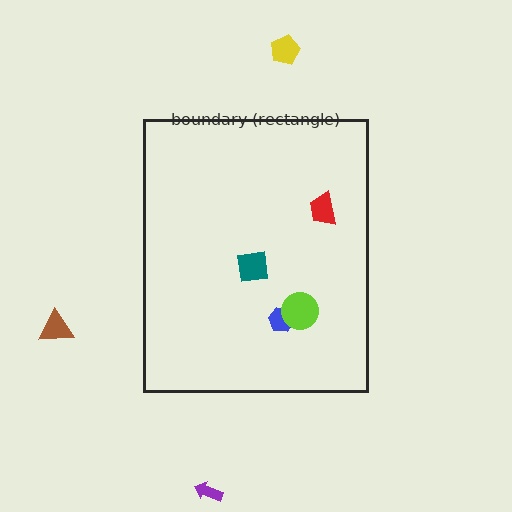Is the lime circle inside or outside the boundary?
Inside.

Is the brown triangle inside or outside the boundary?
Outside.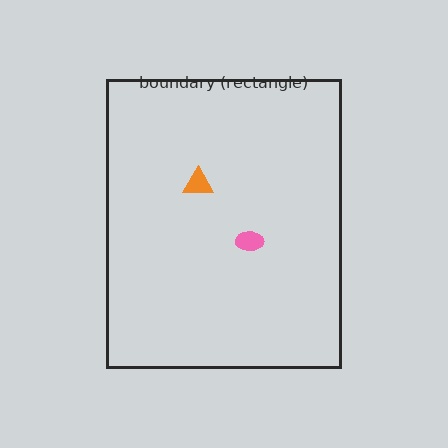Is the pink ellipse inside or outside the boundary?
Inside.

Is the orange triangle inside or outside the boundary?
Inside.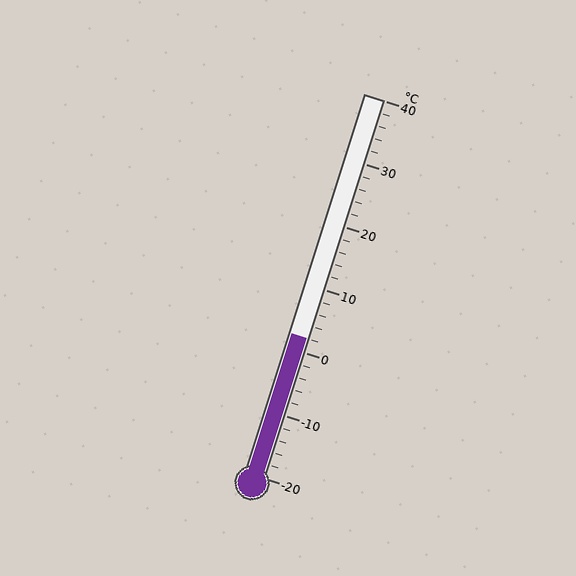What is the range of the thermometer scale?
The thermometer scale ranges from -20°C to 40°C.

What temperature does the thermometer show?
The thermometer shows approximately 2°C.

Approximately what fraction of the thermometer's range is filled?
The thermometer is filled to approximately 35% of its range.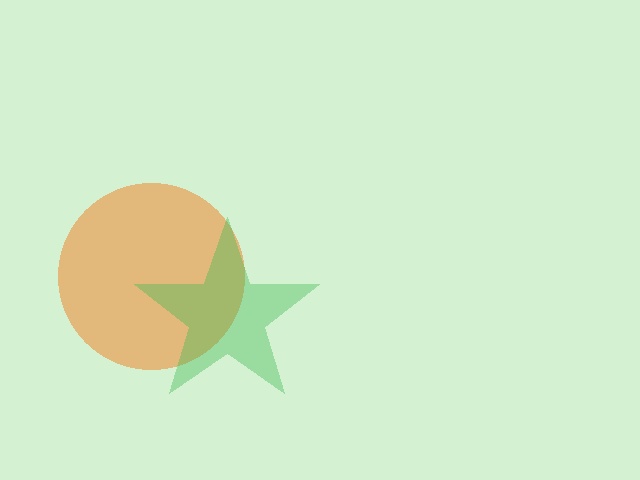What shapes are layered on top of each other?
The layered shapes are: an orange circle, a green star.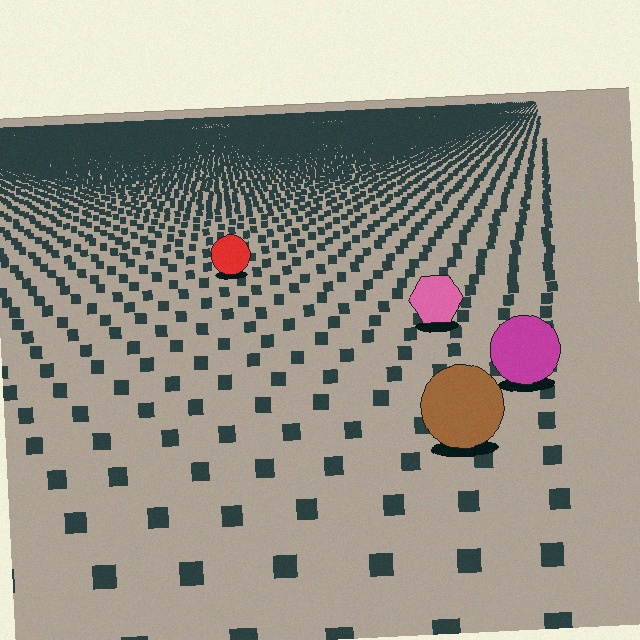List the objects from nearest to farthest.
From nearest to farthest: the brown circle, the magenta circle, the pink hexagon, the red circle.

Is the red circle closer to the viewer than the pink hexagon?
No. The pink hexagon is closer — you can tell from the texture gradient: the ground texture is coarser near it.